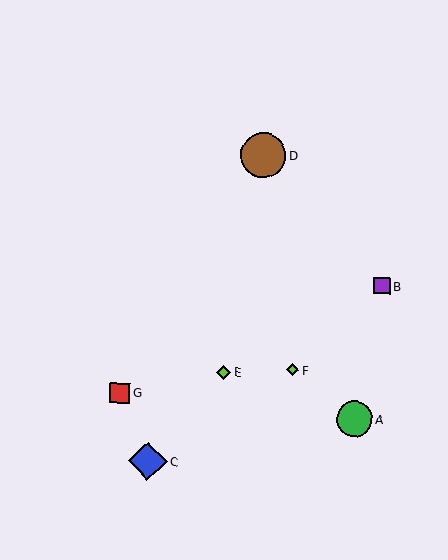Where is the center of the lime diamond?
The center of the lime diamond is at (293, 370).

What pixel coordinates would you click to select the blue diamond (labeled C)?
Click at (148, 461) to select the blue diamond C.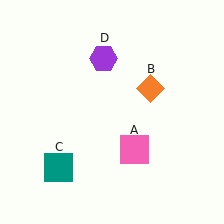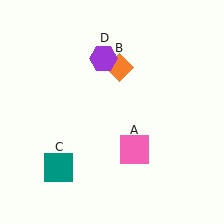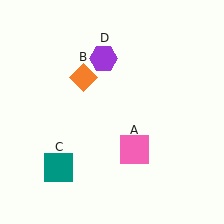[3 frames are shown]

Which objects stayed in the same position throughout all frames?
Pink square (object A) and teal square (object C) and purple hexagon (object D) remained stationary.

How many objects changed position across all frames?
1 object changed position: orange diamond (object B).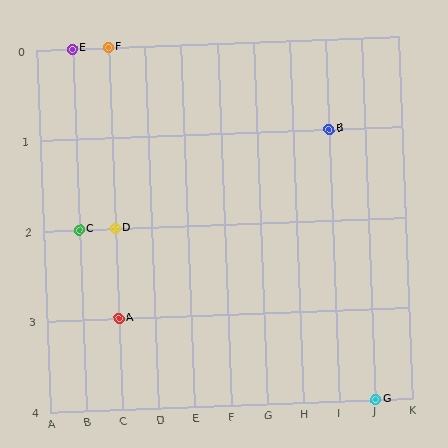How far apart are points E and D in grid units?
Points E and D are 1 column and 2 rows apart (about 2.2 grid units diagonally).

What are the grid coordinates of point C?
Point C is at grid coordinates (B, 2).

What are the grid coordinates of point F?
Point F is at grid coordinates (C, 0).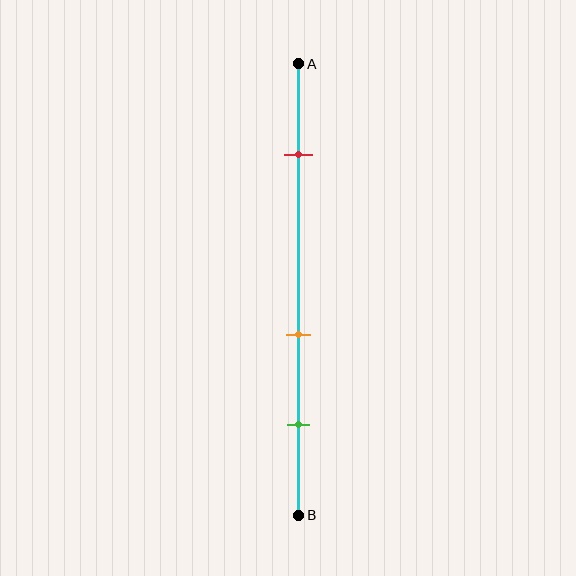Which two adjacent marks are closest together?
The orange and green marks are the closest adjacent pair.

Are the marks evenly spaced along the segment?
No, the marks are not evenly spaced.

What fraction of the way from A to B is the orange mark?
The orange mark is approximately 60% (0.6) of the way from A to B.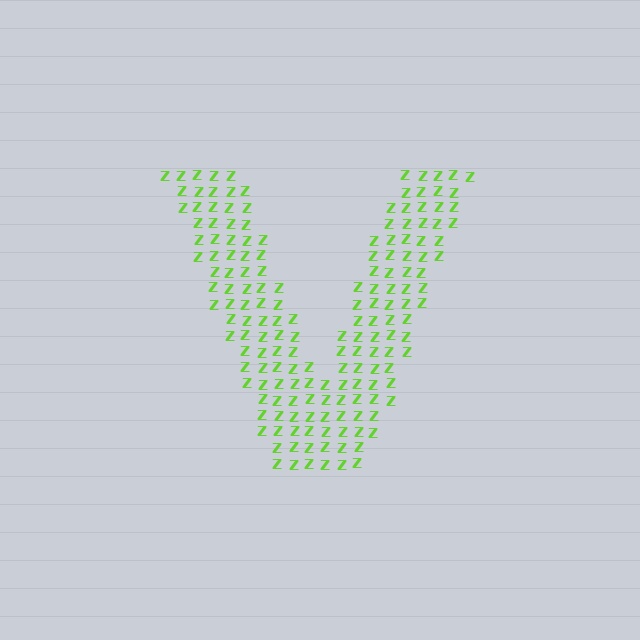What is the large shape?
The large shape is the letter V.